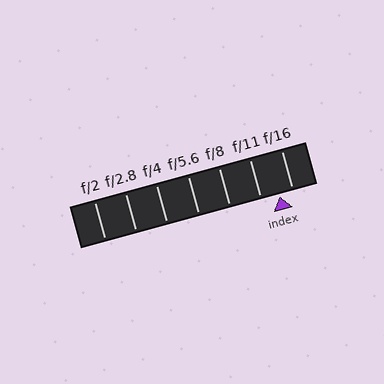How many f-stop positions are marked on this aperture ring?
There are 7 f-stop positions marked.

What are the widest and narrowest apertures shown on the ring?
The widest aperture shown is f/2 and the narrowest is f/16.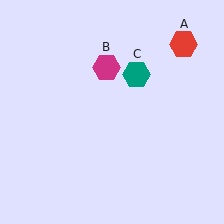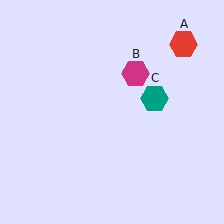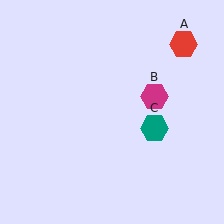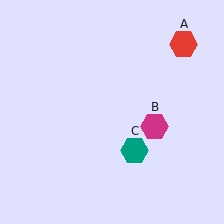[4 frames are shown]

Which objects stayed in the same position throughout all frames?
Red hexagon (object A) remained stationary.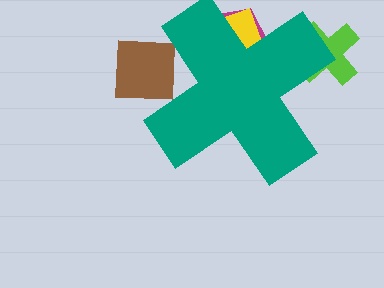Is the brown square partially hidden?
Yes, the brown square is partially hidden behind the teal cross.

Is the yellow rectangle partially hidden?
Yes, the yellow rectangle is partially hidden behind the teal cross.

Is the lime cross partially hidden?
Yes, the lime cross is partially hidden behind the teal cross.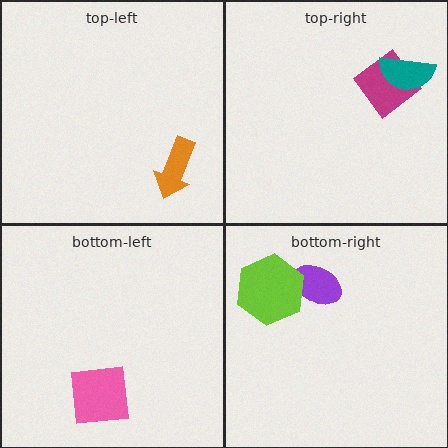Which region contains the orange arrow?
The top-left region.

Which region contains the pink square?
The bottom-left region.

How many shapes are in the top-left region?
1.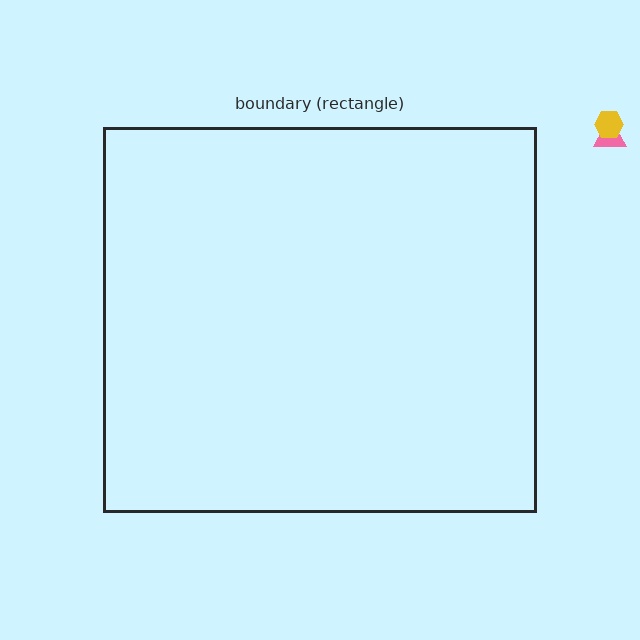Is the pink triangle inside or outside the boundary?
Outside.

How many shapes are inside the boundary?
0 inside, 2 outside.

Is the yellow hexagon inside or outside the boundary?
Outside.